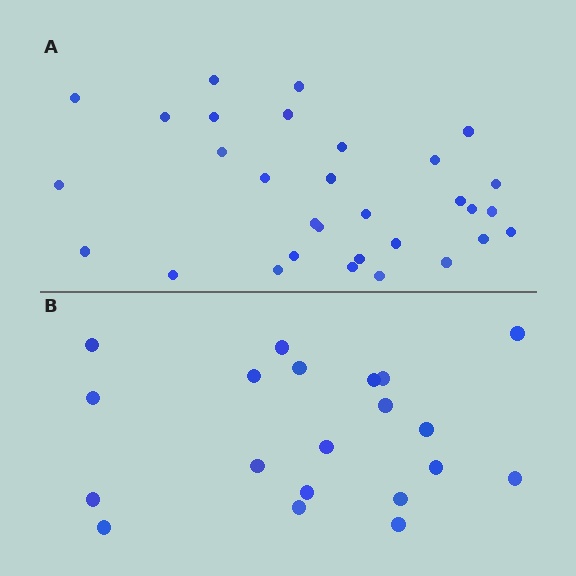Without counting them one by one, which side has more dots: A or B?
Region A (the top region) has more dots.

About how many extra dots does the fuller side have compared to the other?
Region A has roughly 12 or so more dots than region B.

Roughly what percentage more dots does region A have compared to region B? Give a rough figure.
About 55% more.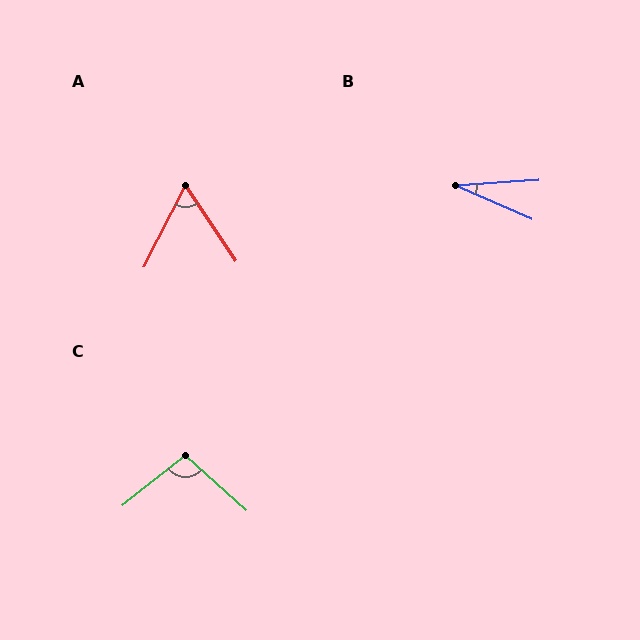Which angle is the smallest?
B, at approximately 28 degrees.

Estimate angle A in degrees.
Approximately 61 degrees.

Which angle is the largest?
C, at approximately 100 degrees.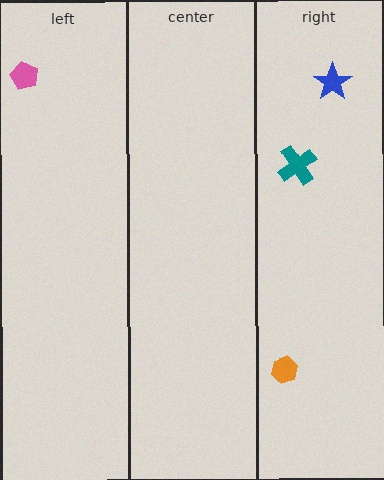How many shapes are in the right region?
3.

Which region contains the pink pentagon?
The left region.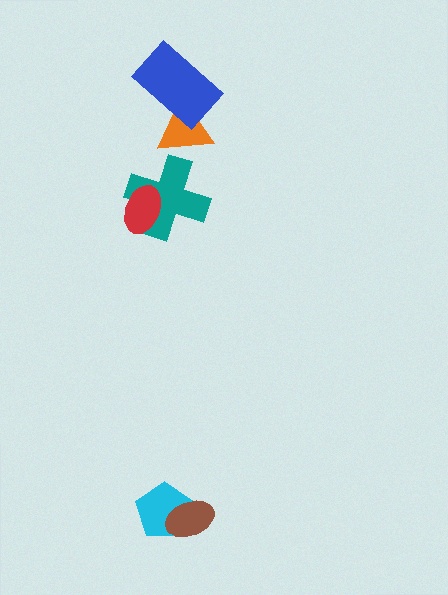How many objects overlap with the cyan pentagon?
1 object overlaps with the cyan pentagon.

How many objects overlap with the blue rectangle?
1 object overlaps with the blue rectangle.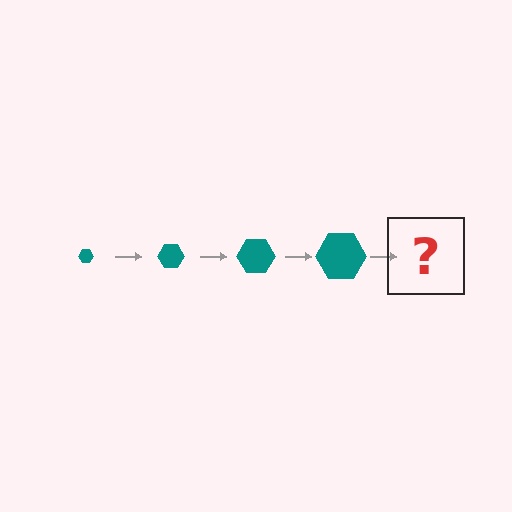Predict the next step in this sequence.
The next step is a teal hexagon, larger than the previous one.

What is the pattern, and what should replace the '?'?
The pattern is that the hexagon gets progressively larger each step. The '?' should be a teal hexagon, larger than the previous one.